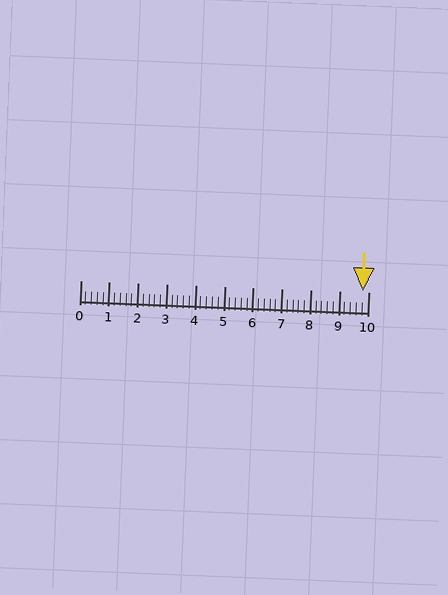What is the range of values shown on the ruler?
The ruler shows values from 0 to 10.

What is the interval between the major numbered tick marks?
The major tick marks are spaced 1 units apart.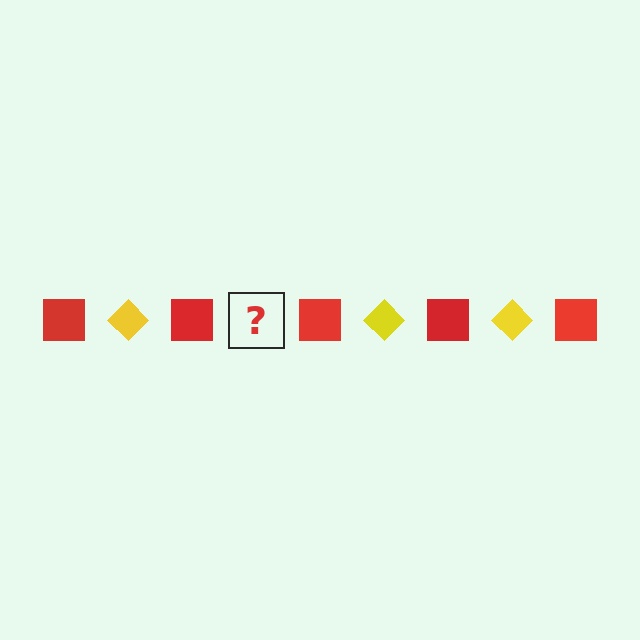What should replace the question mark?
The question mark should be replaced with a yellow diamond.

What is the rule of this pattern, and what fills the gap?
The rule is that the pattern alternates between red square and yellow diamond. The gap should be filled with a yellow diamond.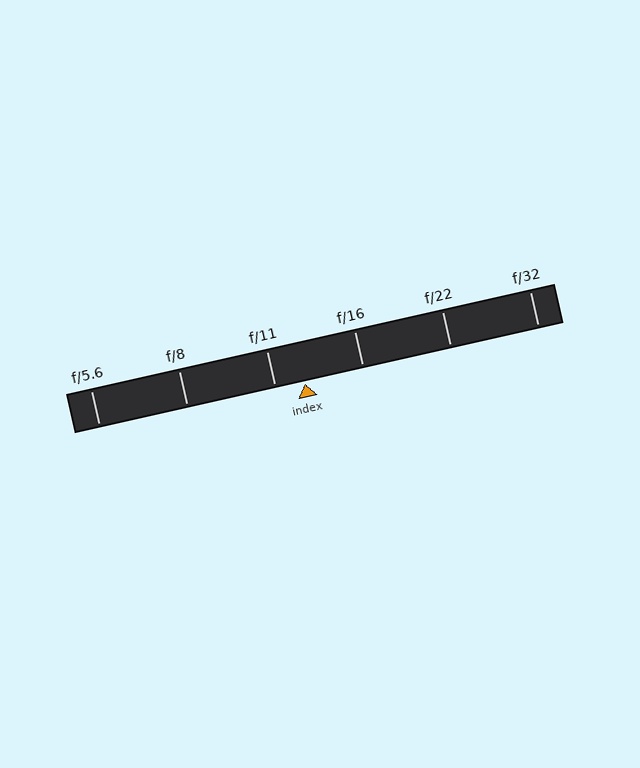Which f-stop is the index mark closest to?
The index mark is closest to f/11.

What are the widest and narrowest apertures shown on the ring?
The widest aperture shown is f/5.6 and the narrowest is f/32.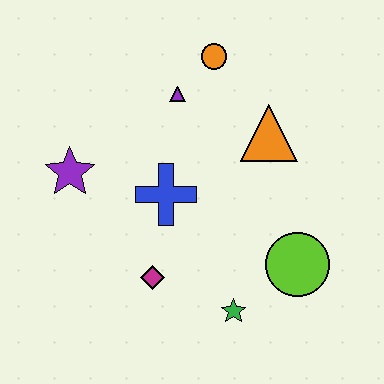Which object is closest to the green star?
The lime circle is closest to the green star.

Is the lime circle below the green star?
No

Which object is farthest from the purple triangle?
The green star is farthest from the purple triangle.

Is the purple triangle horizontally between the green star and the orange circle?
No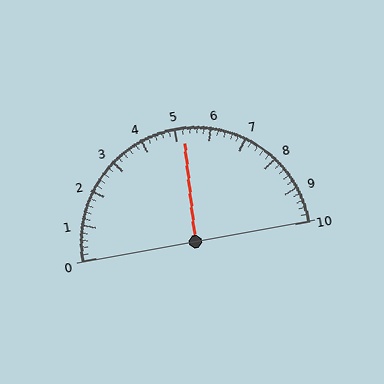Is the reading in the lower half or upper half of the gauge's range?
The reading is in the upper half of the range (0 to 10).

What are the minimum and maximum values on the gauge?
The gauge ranges from 0 to 10.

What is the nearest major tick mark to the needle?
The nearest major tick mark is 5.